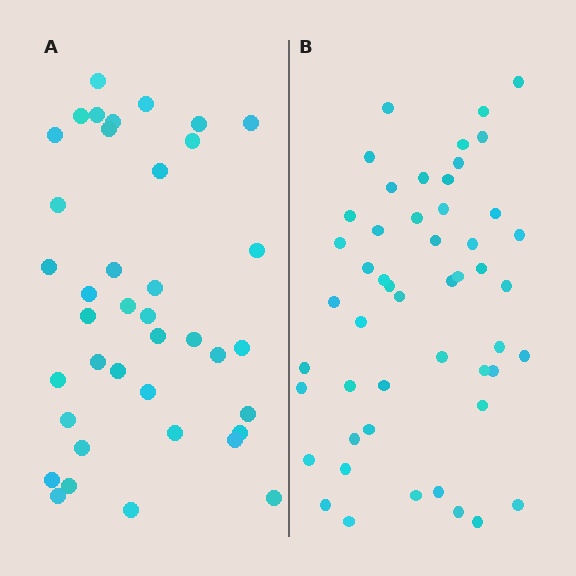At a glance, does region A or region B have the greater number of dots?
Region B (the right region) has more dots.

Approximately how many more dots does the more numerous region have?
Region B has roughly 12 or so more dots than region A.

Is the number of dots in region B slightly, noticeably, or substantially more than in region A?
Region B has noticeably more, but not dramatically so. The ratio is roughly 1.3 to 1.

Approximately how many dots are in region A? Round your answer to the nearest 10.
About 40 dots. (The exact count is 39, which rounds to 40.)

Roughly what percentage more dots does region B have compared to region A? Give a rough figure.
About 30% more.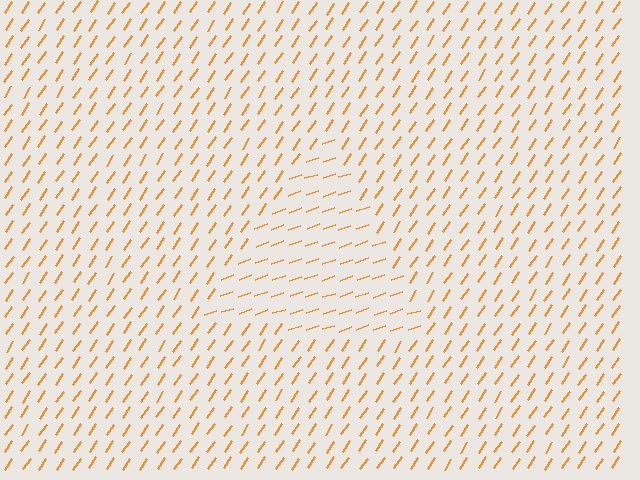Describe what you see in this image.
The image is filled with small orange line segments. A triangle region in the image has lines oriented differently from the surrounding lines, creating a visible texture boundary.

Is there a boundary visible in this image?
Yes, there is a texture boundary formed by a change in line orientation.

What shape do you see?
I see a triangle.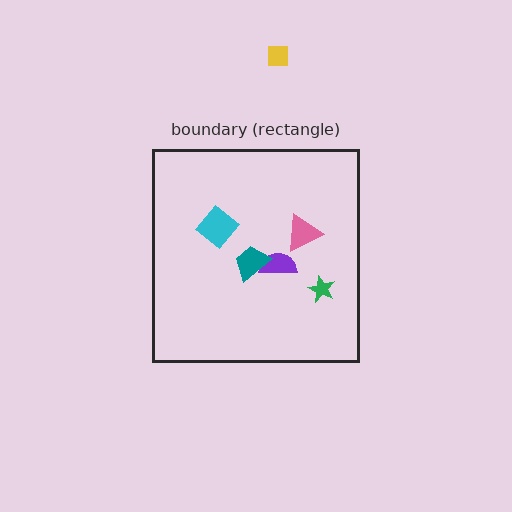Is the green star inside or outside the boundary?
Inside.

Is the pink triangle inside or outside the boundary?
Inside.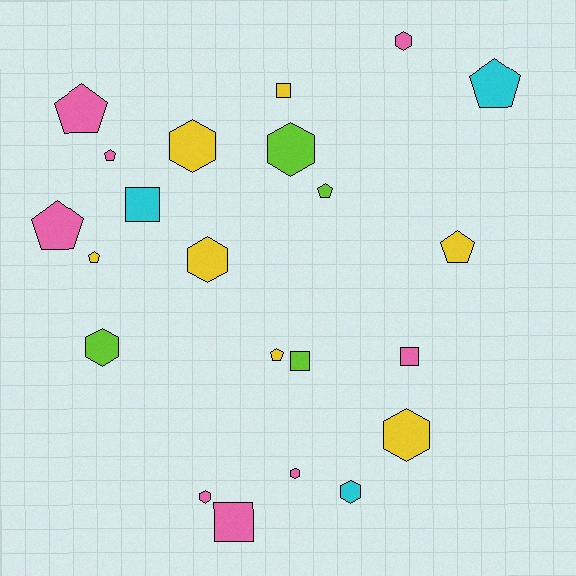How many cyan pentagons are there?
There is 1 cyan pentagon.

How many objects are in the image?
There are 22 objects.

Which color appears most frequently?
Pink, with 8 objects.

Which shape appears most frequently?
Hexagon, with 9 objects.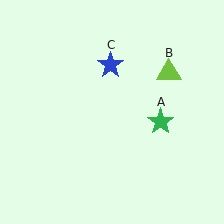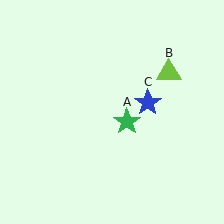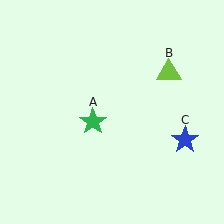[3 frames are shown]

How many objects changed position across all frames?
2 objects changed position: green star (object A), blue star (object C).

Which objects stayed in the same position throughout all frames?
Lime triangle (object B) remained stationary.